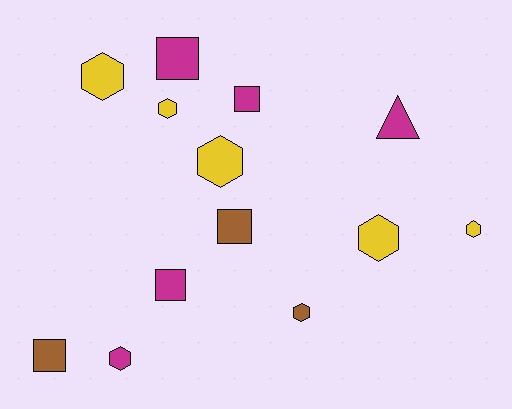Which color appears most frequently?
Magenta, with 5 objects.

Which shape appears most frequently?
Hexagon, with 7 objects.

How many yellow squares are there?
There are no yellow squares.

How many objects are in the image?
There are 13 objects.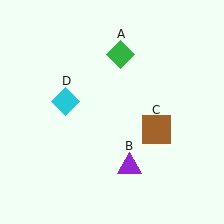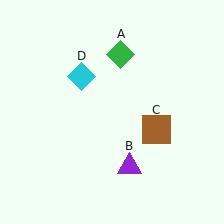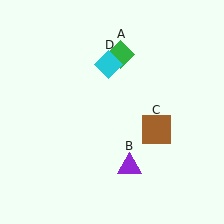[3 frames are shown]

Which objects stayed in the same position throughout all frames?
Green diamond (object A) and purple triangle (object B) and brown square (object C) remained stationary.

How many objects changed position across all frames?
1 object changed position: cyan diamond (object D).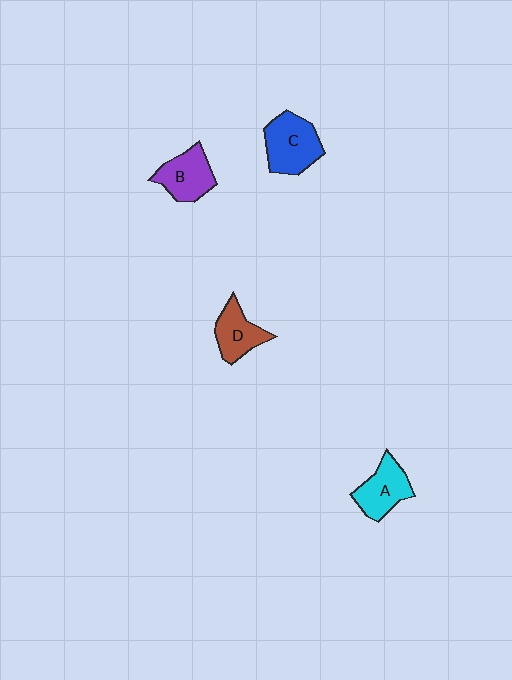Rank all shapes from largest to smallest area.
From largest to smallest: C (blue), B (purple), A (cyan), D (brown).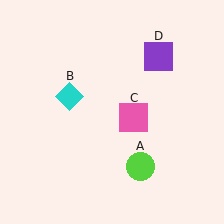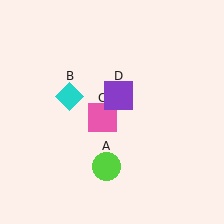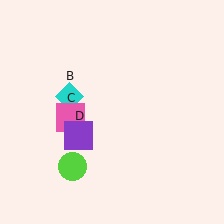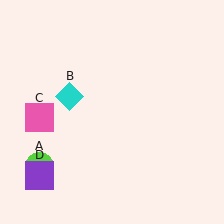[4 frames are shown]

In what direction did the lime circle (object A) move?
The lime circle (object A) moved left.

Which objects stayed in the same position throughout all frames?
Cyan diamond (object B) remained stationary.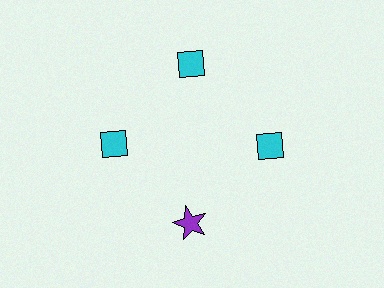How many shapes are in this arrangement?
There are 4 shapes arranged in a ring pattern.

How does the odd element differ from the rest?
It differs in both color (purple instead of cyan) and shape (star instead of diamond).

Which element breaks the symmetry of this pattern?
The purple star at roughly the 6 o'clock position breaks the symmetry. All other shapes are cyan diamonds.